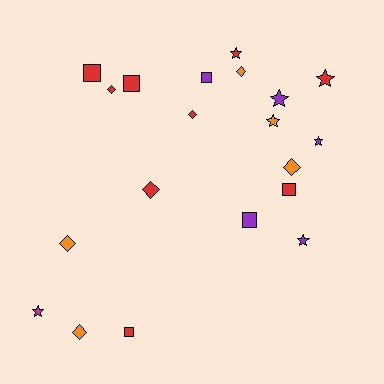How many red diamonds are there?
There are 3 red diamonds.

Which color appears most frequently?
Red, with 9 objects.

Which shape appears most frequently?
Star, with 7 objects.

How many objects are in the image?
There are 20 objects.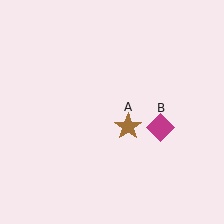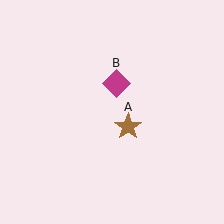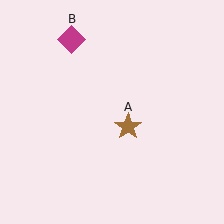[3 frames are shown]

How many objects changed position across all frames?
1 object changed position: magenta diamond (object B).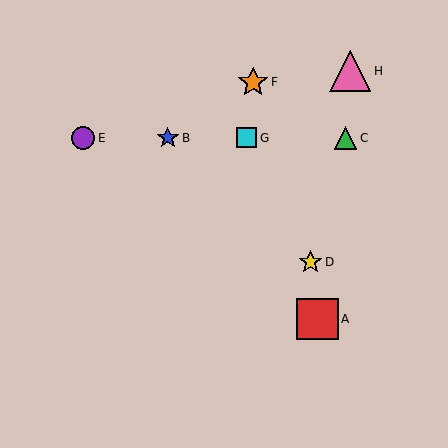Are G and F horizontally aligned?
No, G is at y≈138 and F is at y≈82.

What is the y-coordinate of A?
Object A is at y≈319.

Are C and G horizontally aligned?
Yes, both are at y≈138.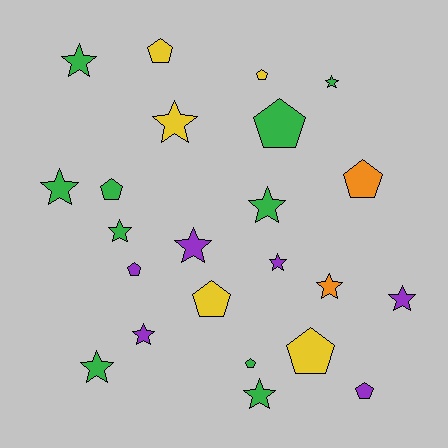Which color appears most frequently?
Green, with 10 objects.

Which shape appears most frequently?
Star, with 13 objects.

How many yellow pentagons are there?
There are 4 yellow pentagons.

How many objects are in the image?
There are 23 objects.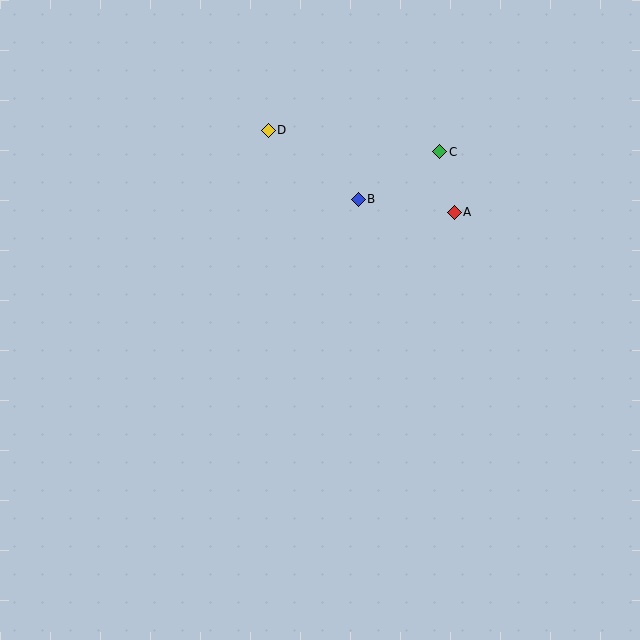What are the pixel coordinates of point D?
Point D is at (268, 130).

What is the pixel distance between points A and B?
The distance between A and B is 97 pixels.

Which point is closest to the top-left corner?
Point D is closest to the top-left corner.